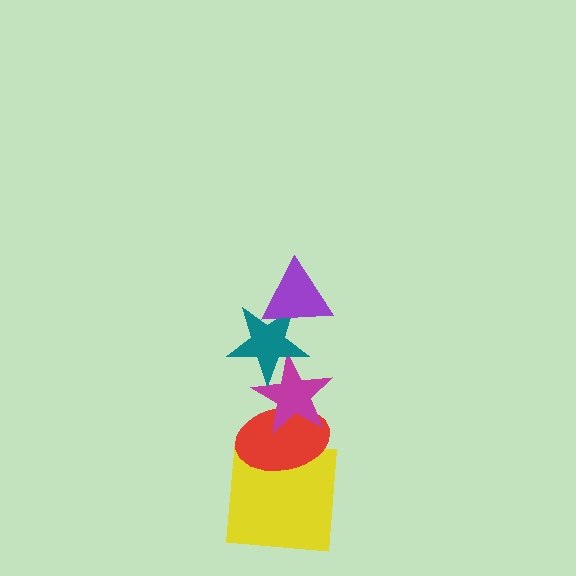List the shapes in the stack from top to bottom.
From top to bottom: the purple triangle, the teal star, the magenta star, the red ellipse, the yellow square.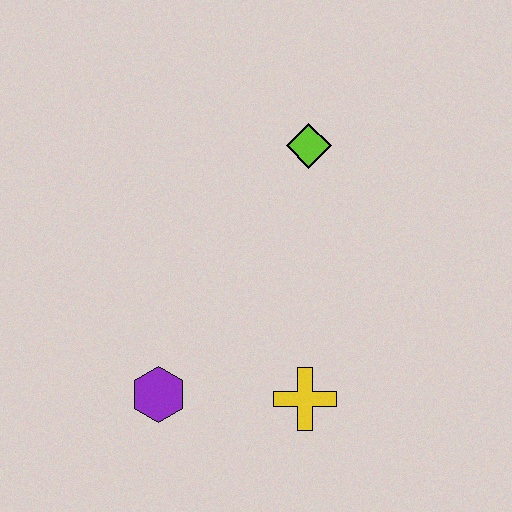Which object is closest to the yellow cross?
The purple hexagon is closest to the yellow cross.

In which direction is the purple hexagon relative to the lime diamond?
The purple hexagon is below the lime diamond.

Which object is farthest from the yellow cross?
The lime diamond is farthest from the yellow cross.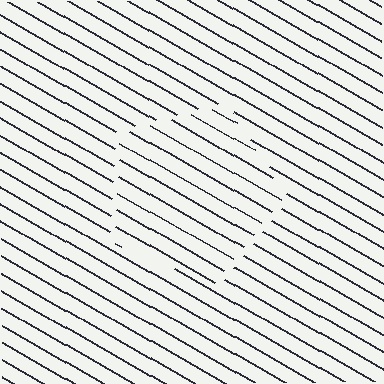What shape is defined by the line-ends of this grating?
An illusory pentagon. The interior of the shape contains the same grating, shifted by half a period — the contour is defined by the phase discontinuity where line-ends from the inner and outer gratings abut.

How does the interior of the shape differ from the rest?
The interior of the shape contains the same grating, shifted by half a period — the contour is defined by the phase discontinuity where line-ends from the inner and outer gratings abut.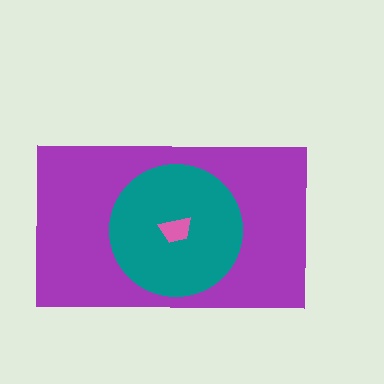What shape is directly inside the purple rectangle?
The teal circle.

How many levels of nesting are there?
3.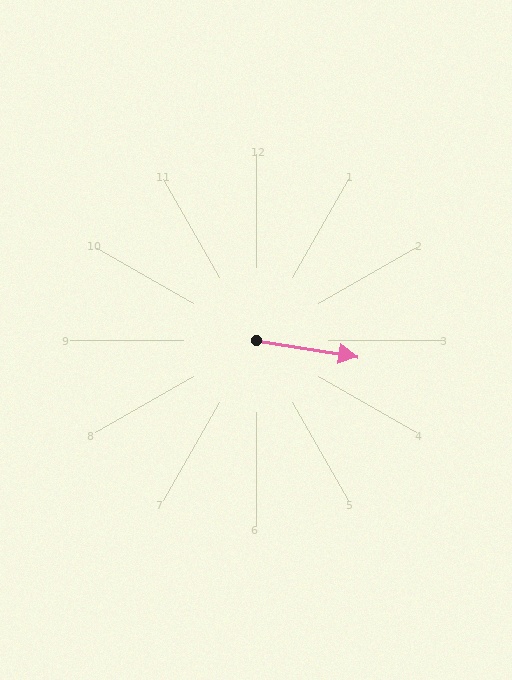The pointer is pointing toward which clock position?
Roughly 3 o'clock.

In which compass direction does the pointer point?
East.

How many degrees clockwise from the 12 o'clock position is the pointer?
Approximately 99 degrees.